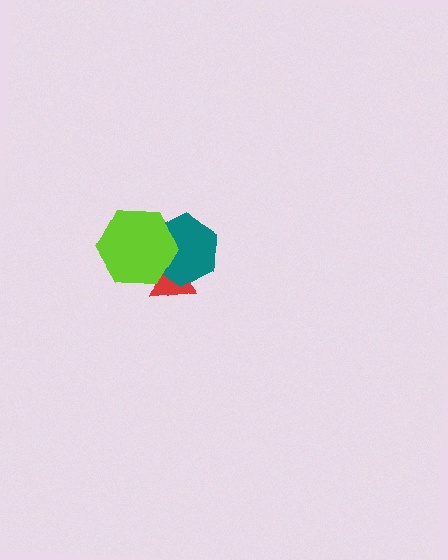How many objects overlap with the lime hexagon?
2 objects overlap with the lime hexagon.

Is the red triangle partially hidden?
Yes, it is partially covered by another shape.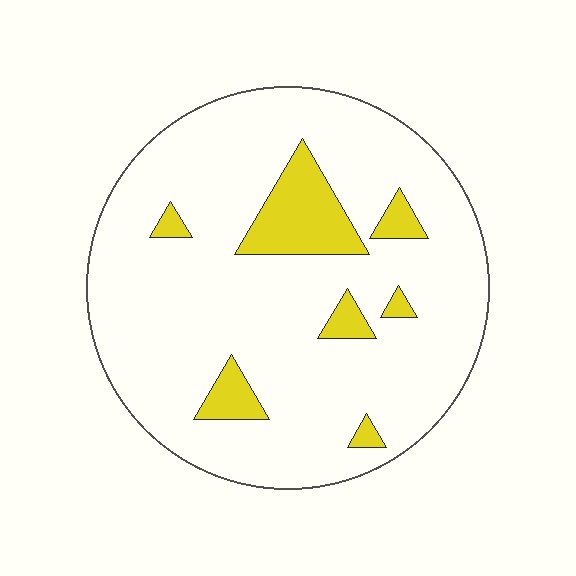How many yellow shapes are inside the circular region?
7.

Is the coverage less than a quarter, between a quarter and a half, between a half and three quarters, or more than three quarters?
Less than a quarter.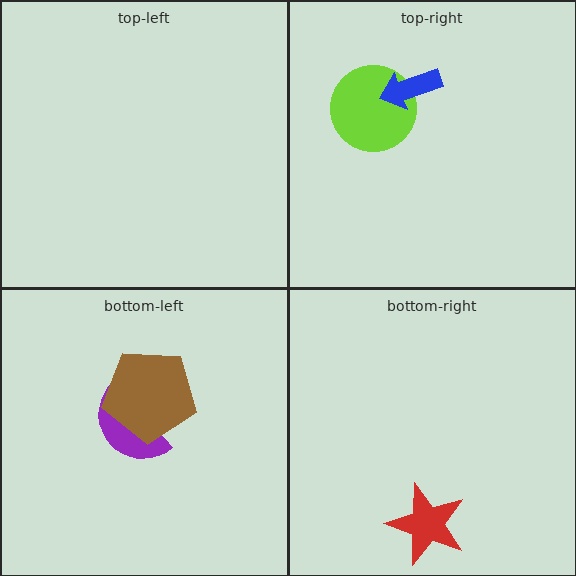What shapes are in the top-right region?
The lime circle, the blue arrow.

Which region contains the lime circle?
The top-right region.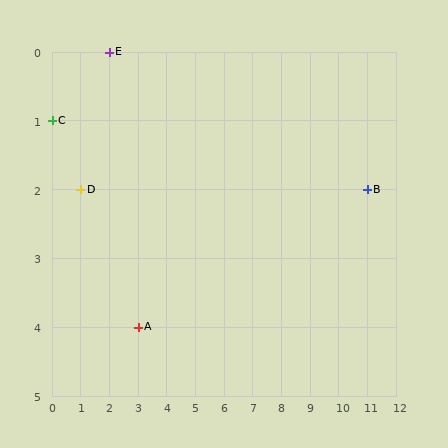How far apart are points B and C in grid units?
Points B and C are 11 columns and 1 row apart (about 11.0 grid units diagonally).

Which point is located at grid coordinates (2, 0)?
Point E is at (2, 0).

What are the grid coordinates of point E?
Point E is at grid coordinates (2, 0).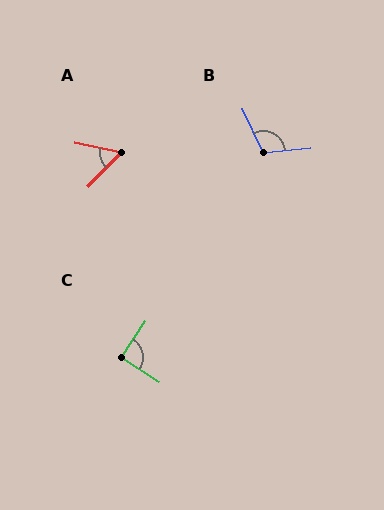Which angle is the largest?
B, at approximately 109 degrees.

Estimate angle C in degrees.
Approximately 89 degrees.